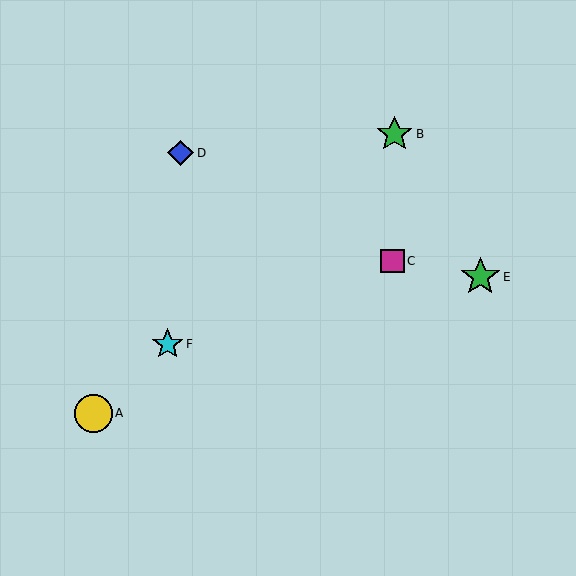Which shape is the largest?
The green star (labeled E) is the largest.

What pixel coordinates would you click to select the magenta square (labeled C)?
Click at (393, 261) to select the magenta square C.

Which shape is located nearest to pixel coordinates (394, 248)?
The magenta square (labeled C) at (393, 261) is nearest to that location.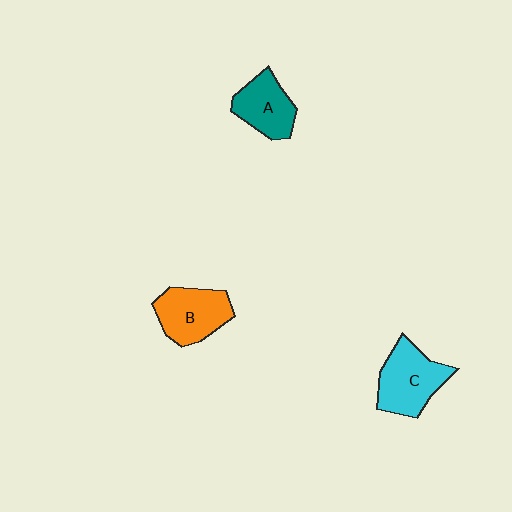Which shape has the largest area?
Shape C (cyan).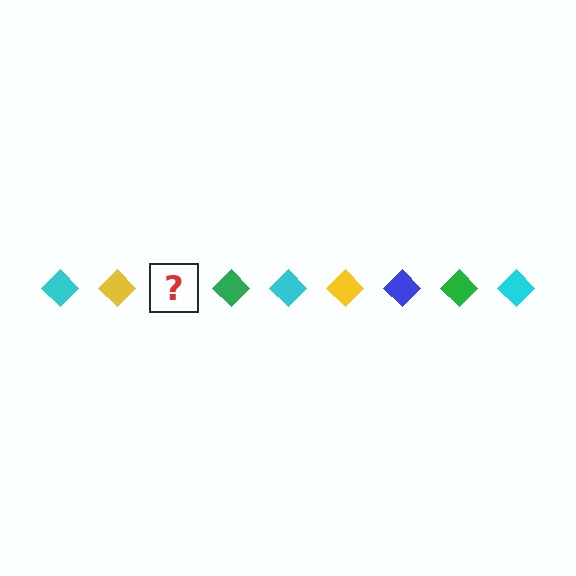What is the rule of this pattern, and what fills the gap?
The rule is that the pattern cycles through cyan, yellow, blue, green diamonds. The gap should be filled with a blue diamond.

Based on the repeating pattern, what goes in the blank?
The blank should be a blue diamond.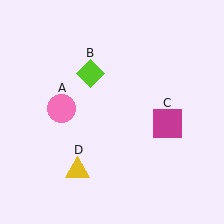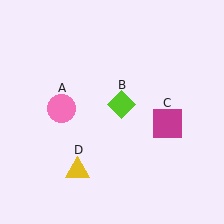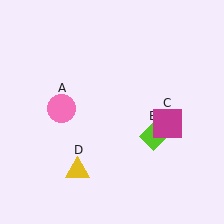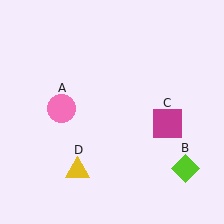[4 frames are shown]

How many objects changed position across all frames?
1 object changed position: lime diamond (object B).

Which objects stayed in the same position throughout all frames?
Pink circle (object A) and magenta square (object C) and yellow triangle (object D) remained stationary.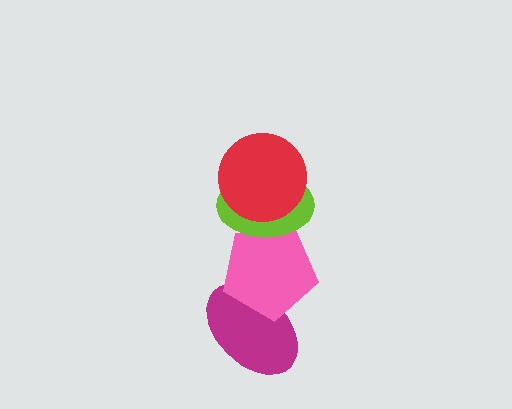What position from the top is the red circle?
The red circle is 1st from the top.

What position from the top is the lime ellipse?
The lime ellipse is 2nd from the top.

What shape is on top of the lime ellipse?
The red circle is on top of the lime ellipse.